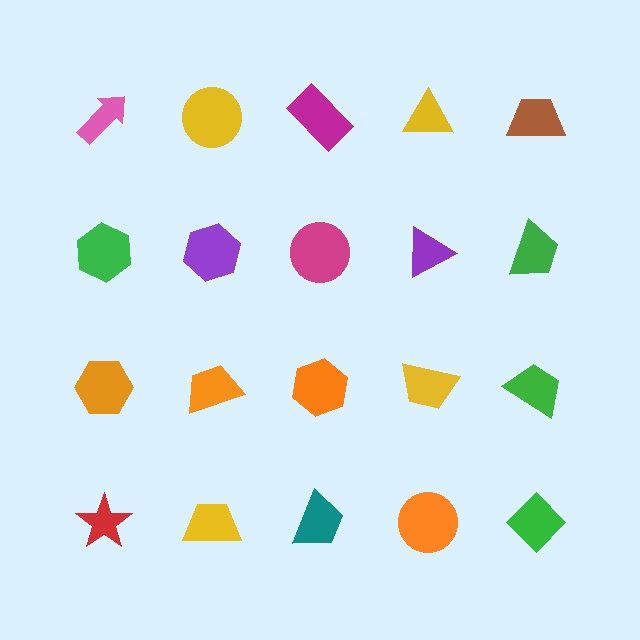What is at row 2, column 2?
A purple hexagon.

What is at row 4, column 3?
A teal trapezoid.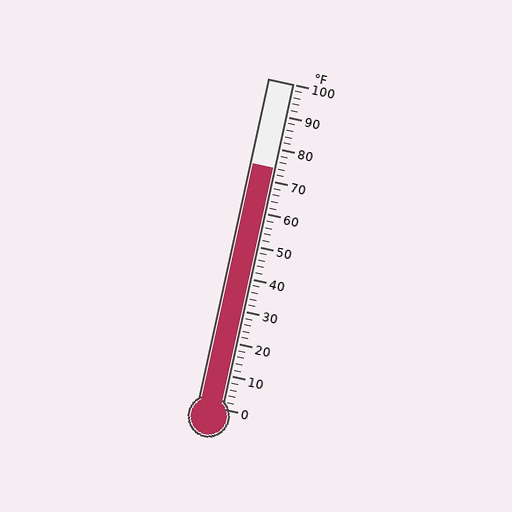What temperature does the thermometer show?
The thermometer shows approximately 74°F.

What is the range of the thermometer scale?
The thermometer scale ranges from 0°F to 100°F.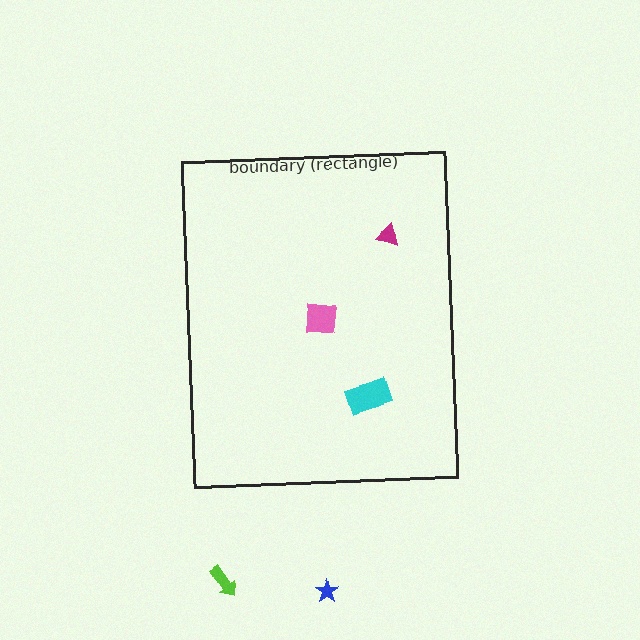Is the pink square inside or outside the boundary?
Inside.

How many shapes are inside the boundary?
3 inside, 2 outside.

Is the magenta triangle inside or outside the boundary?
Inside.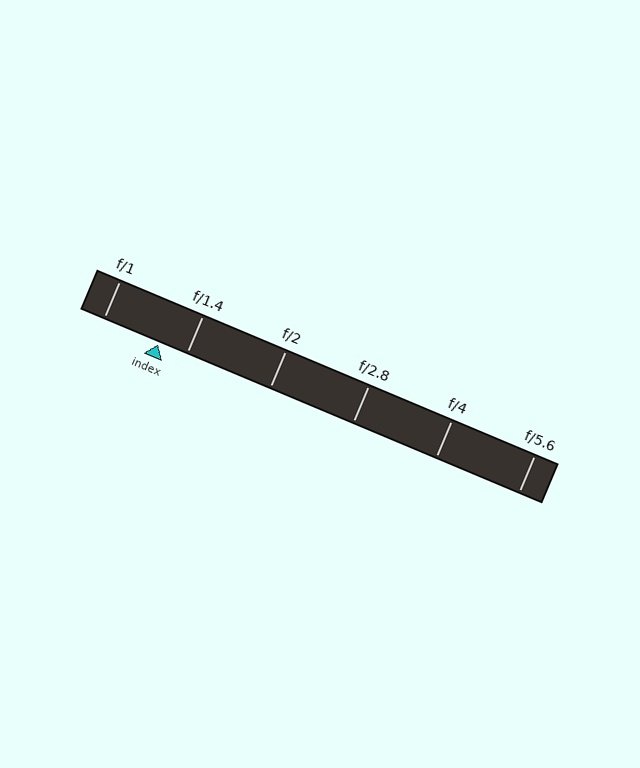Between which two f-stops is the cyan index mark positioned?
The index mark is between f/1 and f/1.4.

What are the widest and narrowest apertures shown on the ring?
The widest aperture shown is f/1 and the narrowest is f/5.6.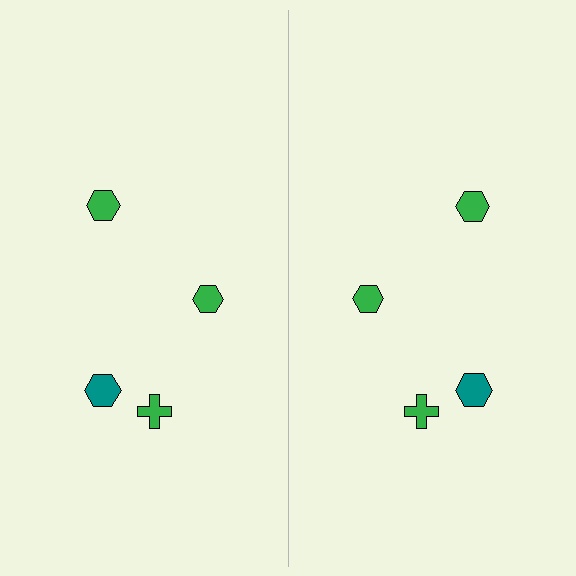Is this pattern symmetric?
Yes, this pattern has bilateral (reflection) symmetry.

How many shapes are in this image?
There are 8 shapes in this image.